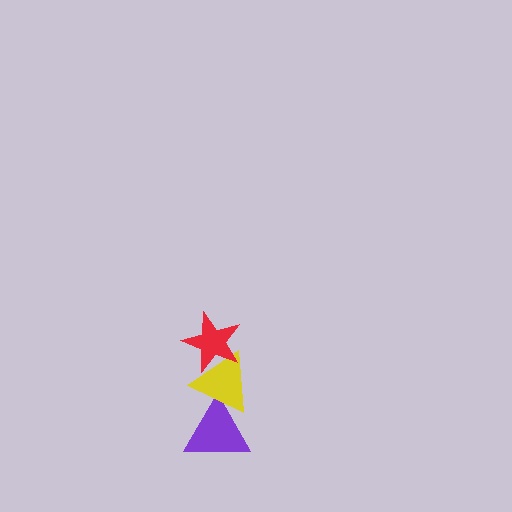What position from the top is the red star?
The red star is 1st from the top.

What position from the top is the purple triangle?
The purple triangle is 3rd from the top.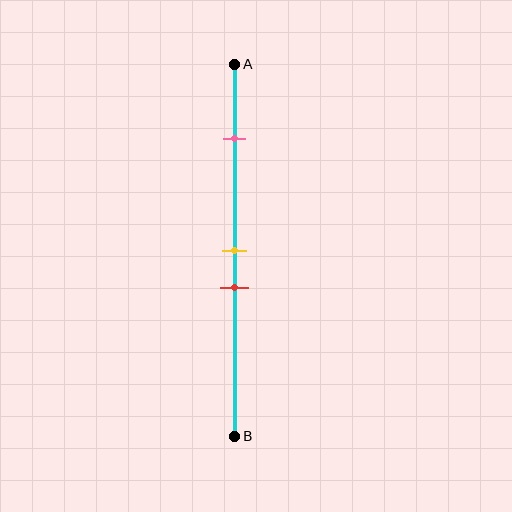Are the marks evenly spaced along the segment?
No, the marks are not evenly spaced.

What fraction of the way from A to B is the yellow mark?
The yellow mark is approximately 50% (0.5) of the way from A to B.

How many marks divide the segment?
There are 3 marks dividing the segment.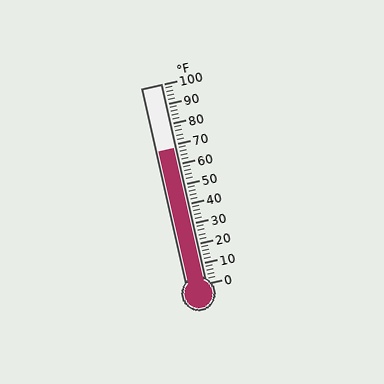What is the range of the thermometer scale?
The thermometer scale ranges from 0°F to 100°F.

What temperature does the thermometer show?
The thermometer shows approximately 68°F.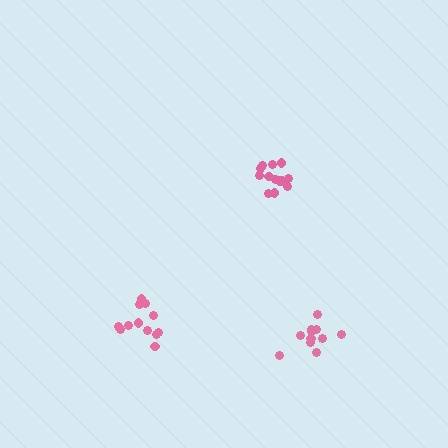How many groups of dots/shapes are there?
There are 3 groups.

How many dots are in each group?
Group 1: 11 dots, Group 2: 12 dots, Group 3: 13 dots (36 total).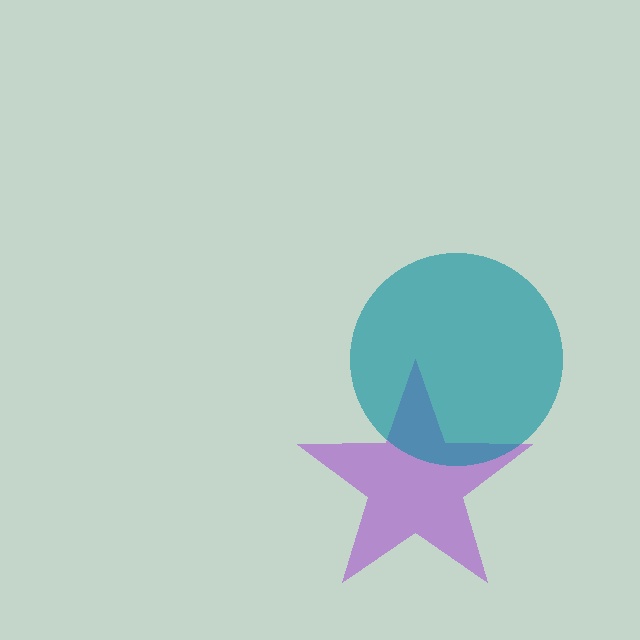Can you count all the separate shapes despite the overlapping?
Yes, there are 2 separate shapes.